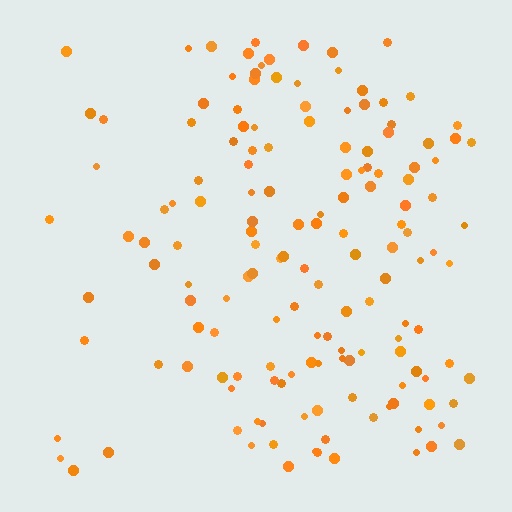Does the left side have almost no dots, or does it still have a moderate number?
Still a moderate number, just noticeably fewer than the right.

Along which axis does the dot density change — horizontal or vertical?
Horizontal.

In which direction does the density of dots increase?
From left to right, with the right side densest.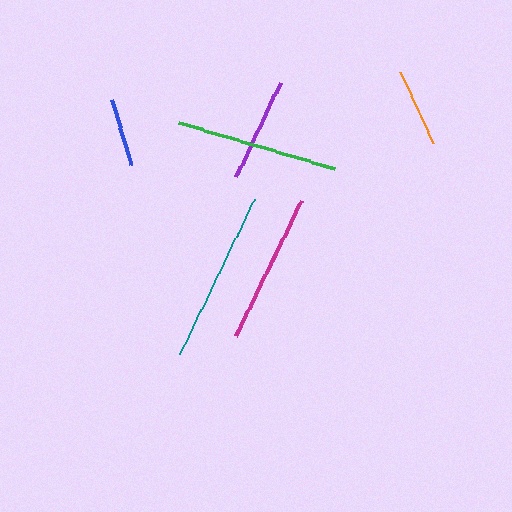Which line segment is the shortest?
The blue line is the shortest at approximately 68 pixels.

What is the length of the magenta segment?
The magenta segment is approximately 150 pixels long.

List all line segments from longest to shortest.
From longest to shortest: teal, green, magenta, purple, orange, blue.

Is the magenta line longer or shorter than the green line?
The green line is longer than the magenta line.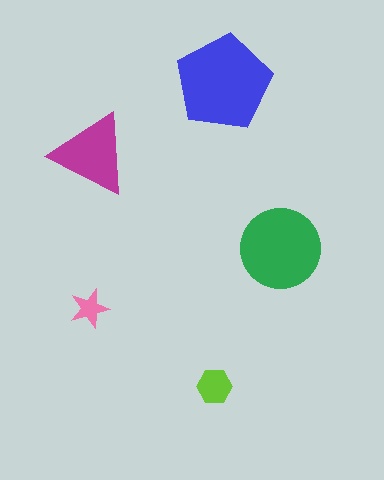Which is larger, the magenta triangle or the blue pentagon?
The blue pentagon.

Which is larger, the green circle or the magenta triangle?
The green circle.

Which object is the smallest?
The pink star.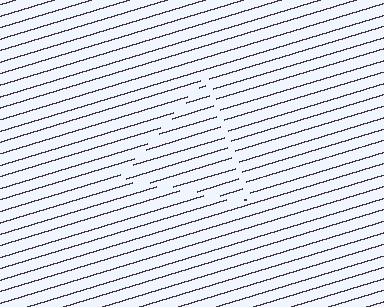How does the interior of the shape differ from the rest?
The interior of the shape contains the same grating, shifted by half a period — the contour is defined by the phase discontinuity where line-ends from the inner and outer gratings abut.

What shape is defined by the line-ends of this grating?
An illusory triangle. The interior of the shape contains the same grating, shifted by half a period — the contour is defined by the phase discontinuity where line-ends from the inner and outer gratings abut.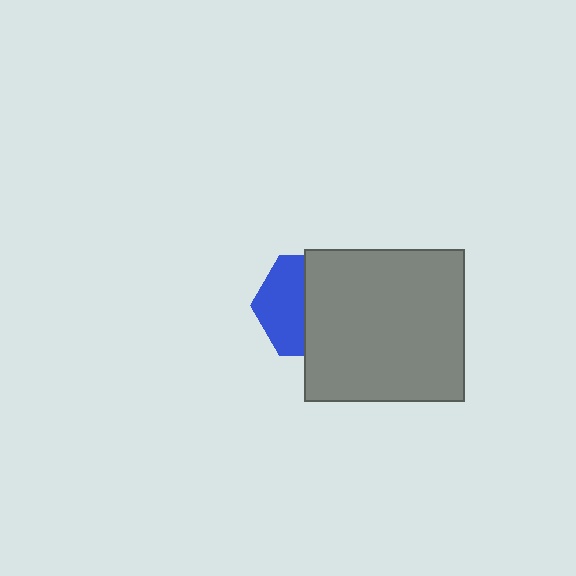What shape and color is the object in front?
The object in front is a gray rectangle.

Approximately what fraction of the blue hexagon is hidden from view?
Roughly 55% of the blue hexagon is hidden behind the gray rectangle.